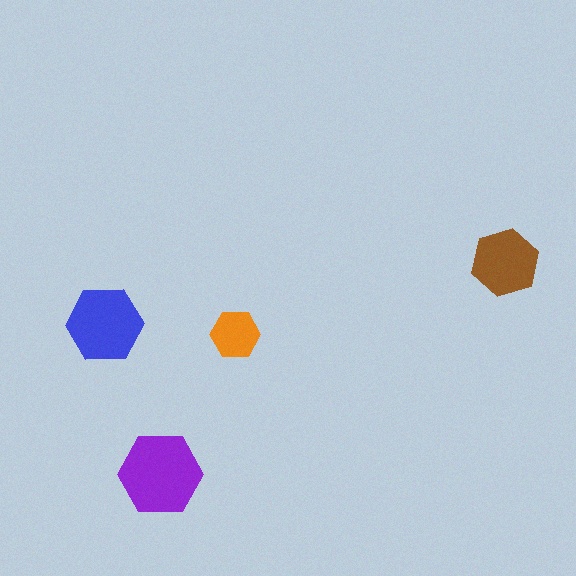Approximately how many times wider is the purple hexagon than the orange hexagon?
About 1.5 times wider.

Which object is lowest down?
The purple hexagon is bottommost.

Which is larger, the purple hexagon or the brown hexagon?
The purple one.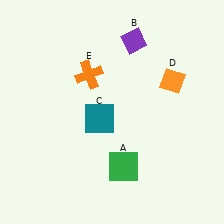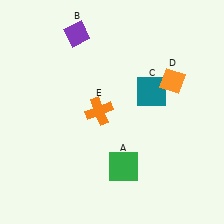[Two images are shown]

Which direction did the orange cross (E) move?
The orange cross (E) moved down.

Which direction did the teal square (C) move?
The teal square (C) moved right.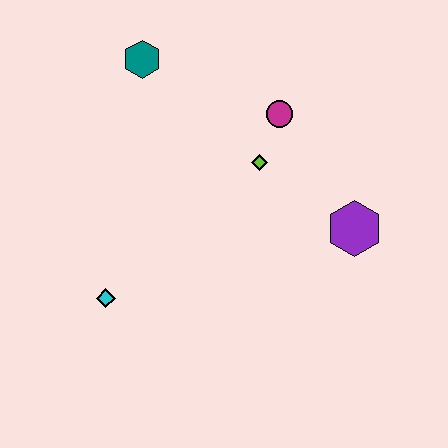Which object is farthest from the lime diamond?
The cyan diamond is farthest from the lime diamond.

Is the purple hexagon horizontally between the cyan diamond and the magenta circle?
No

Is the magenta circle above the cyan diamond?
Yes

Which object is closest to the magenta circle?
The lime diamond is closest to the magenta circle.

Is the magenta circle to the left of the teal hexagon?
No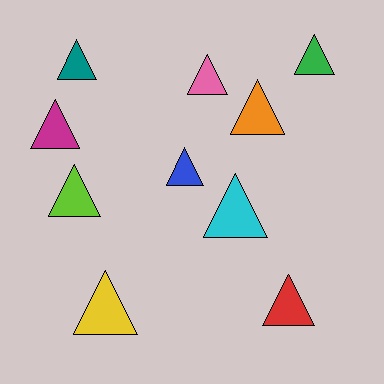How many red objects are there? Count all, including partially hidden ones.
There is 1 red object.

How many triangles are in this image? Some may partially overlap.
There are 10 triangles.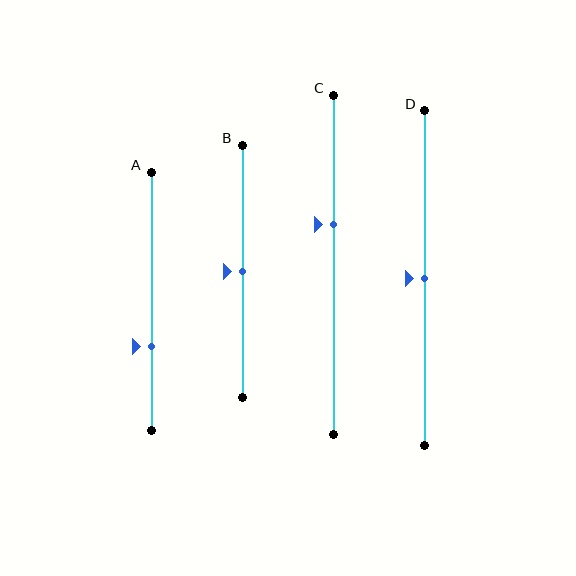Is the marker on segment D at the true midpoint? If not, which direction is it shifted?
Yes, the marker on segment D is at the true midpoint.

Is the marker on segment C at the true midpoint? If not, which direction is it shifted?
No, the marker on segment C is shifted upward by about 12% of the segment length.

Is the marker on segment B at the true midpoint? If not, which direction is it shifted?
Yes, the marker on segment B is at the true midpoint.